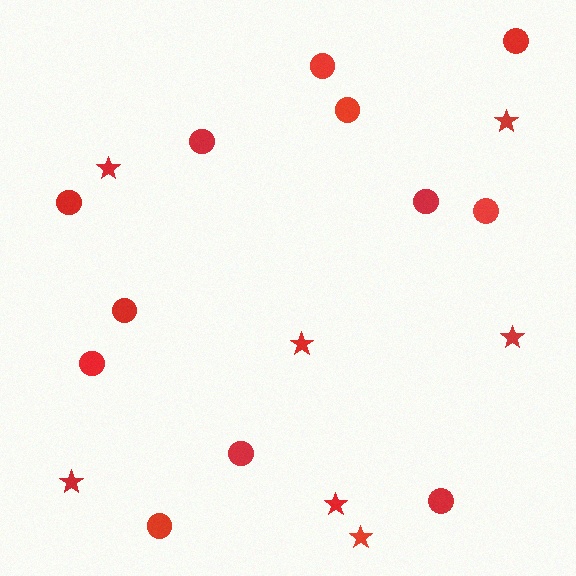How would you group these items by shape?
There are 2 groups: one group of circles (12) and one group of stars (7).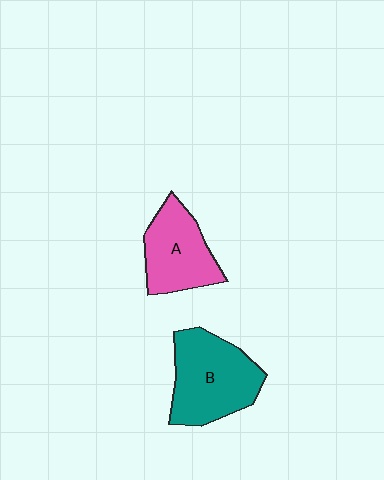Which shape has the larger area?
Shape B (teal).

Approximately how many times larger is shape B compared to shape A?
Approximately 1.3 times.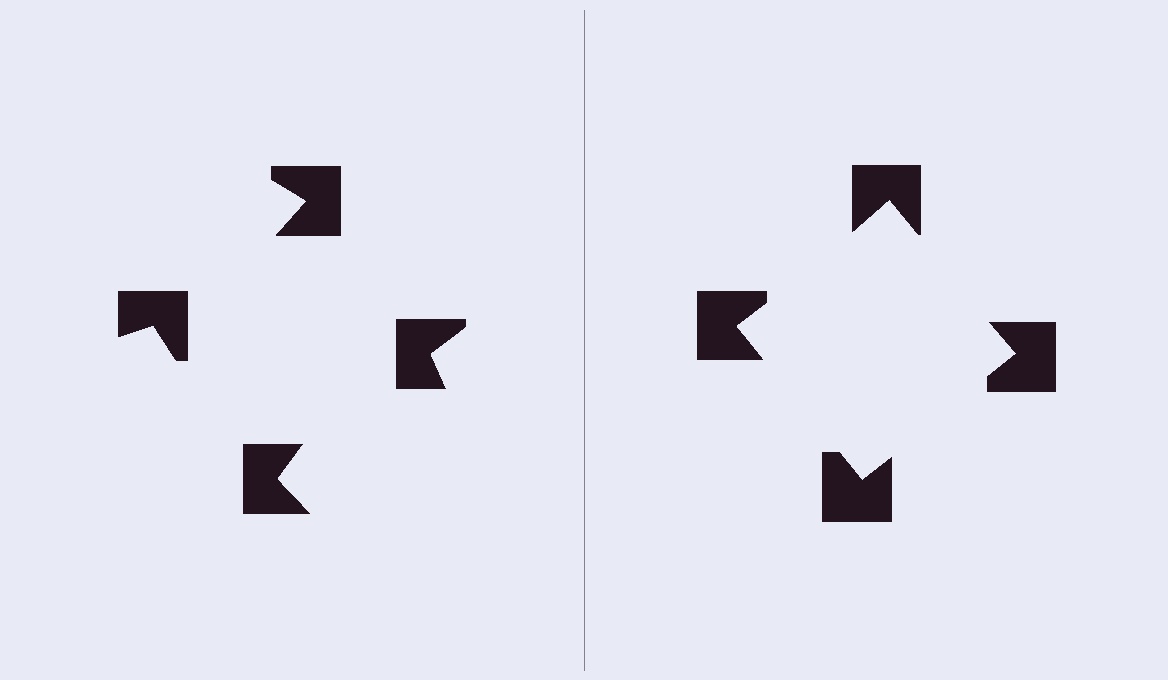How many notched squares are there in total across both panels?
8 — 4 on each side.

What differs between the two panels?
The notched squares are positioned identically on both sides; only the wedge orientations differ. On the right they align to a square; on the left they are misaligned.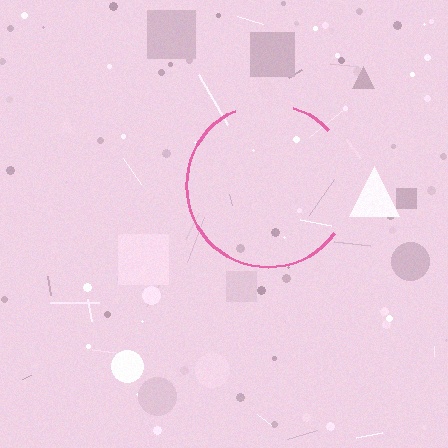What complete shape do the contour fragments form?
The contour fragments form a circle.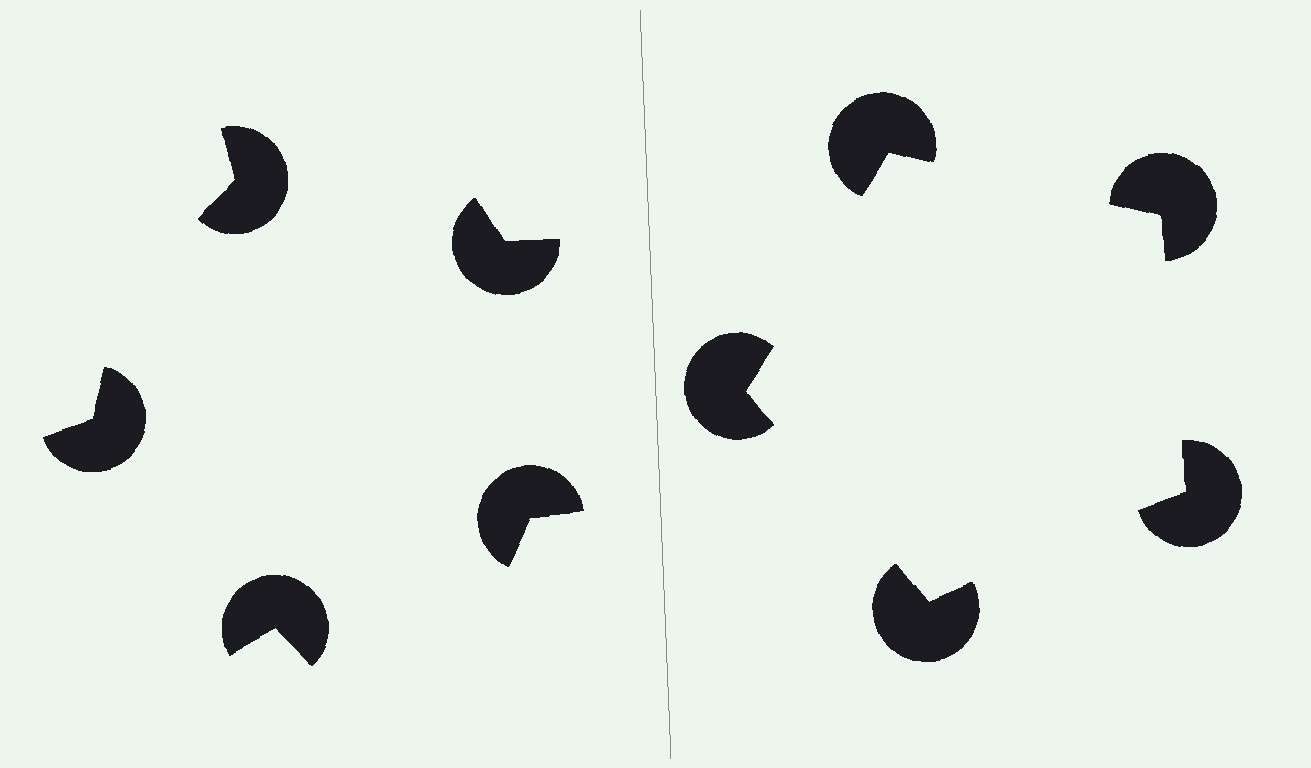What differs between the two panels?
The pac-man discs are positioned identically on both sides; only the wedge orientations differ. On the right they align to a pentagon; on the left they are misaligned.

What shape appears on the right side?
An illusory pentagon.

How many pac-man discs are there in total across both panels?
10 — 5 on each side.